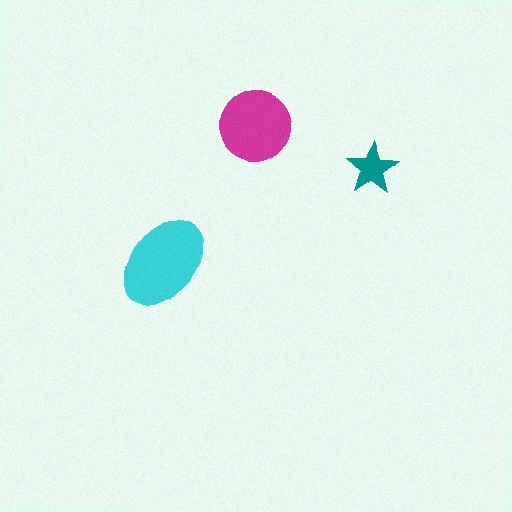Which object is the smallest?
The teal star.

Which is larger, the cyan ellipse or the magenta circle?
The cyan ellipse.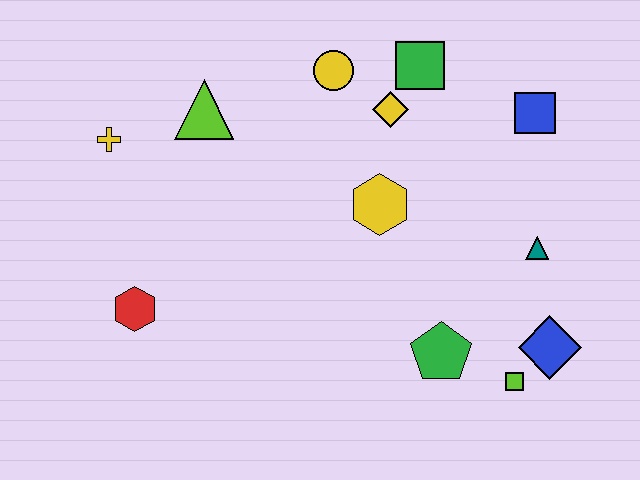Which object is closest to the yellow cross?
The lime triangle is closest to the yellow cross.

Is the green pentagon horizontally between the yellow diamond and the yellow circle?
No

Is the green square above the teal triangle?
Yes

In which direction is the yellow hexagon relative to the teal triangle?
The yellow hexagon is to the left of the teal triangle.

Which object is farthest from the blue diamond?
The yellow cross is farthest from the blue diamond.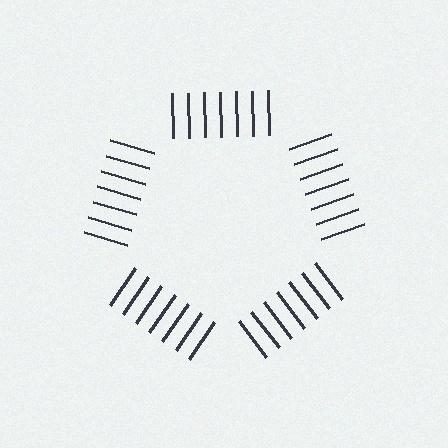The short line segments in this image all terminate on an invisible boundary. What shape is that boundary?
An illusory pentagon — the line segments terminate on its edges but no continuous stroke is drawn.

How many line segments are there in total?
35 — 7 along each of the 5 edges.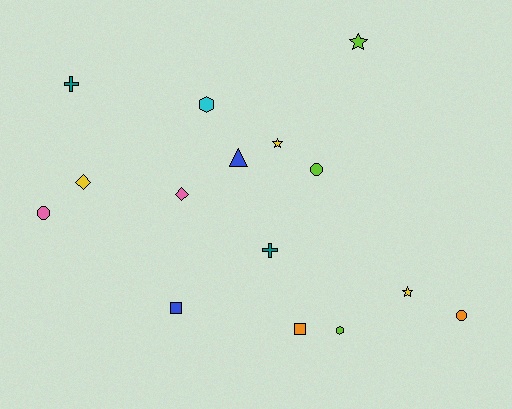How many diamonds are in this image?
There are 2 diamonds.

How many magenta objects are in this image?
There are no magenta objects.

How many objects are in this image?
There are 15 objects.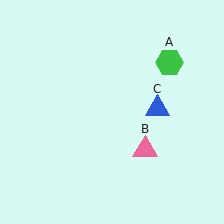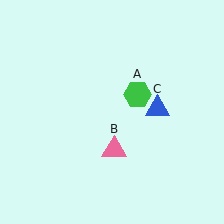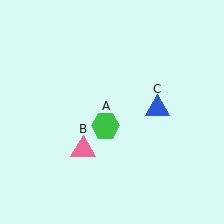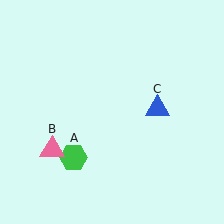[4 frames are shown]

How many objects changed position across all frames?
2 objects changed position: green hexagon (object A), pink triangle (object B).